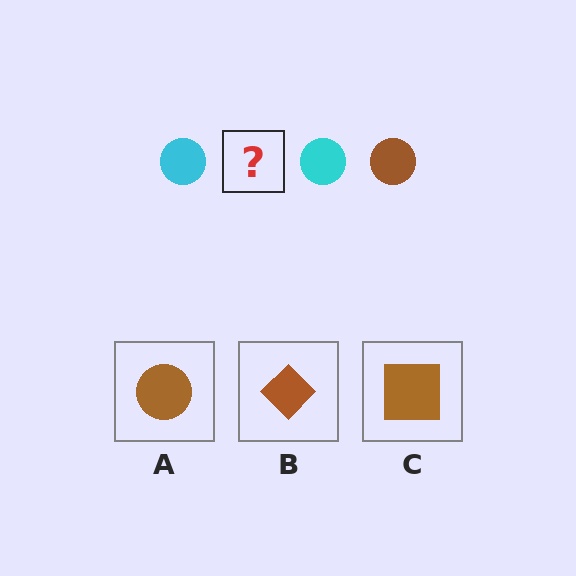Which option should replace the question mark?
Option A.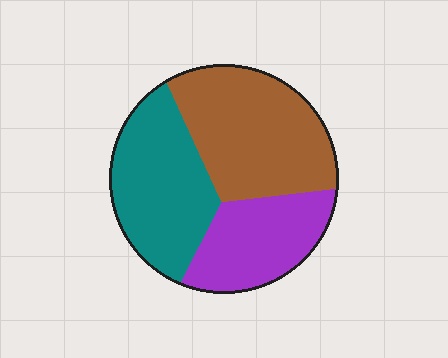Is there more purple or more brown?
Brown.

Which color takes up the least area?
Purple, at roughly 25%.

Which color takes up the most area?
Brown, at roughly 40%.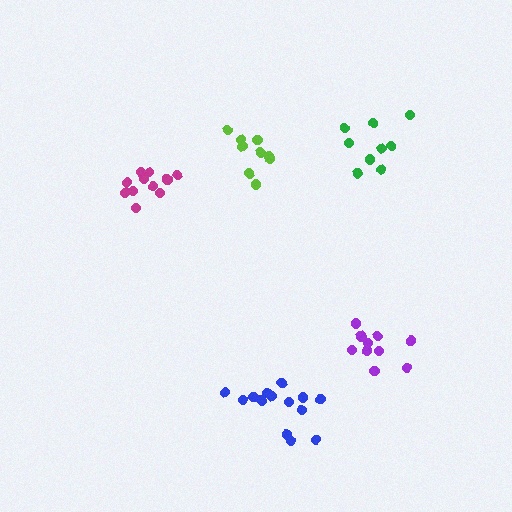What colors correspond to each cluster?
The clusters are colored: magenta, blue, purple, lime, green.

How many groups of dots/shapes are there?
There are 5 groups.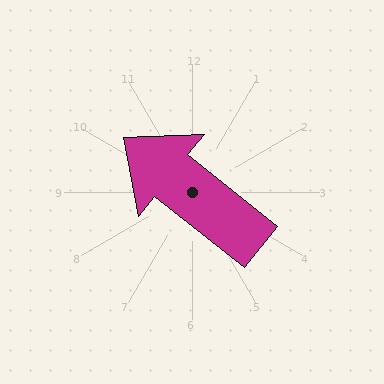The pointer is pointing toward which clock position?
Roughly 10 o'clock.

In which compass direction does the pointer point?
Northwest.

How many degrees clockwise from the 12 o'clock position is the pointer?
Approximately 309 degrees.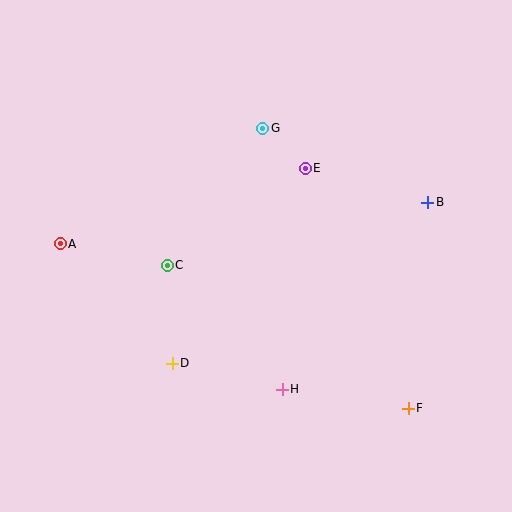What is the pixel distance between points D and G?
The distance between D and G is 252 pixels.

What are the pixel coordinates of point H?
Point H is at (282, 389).